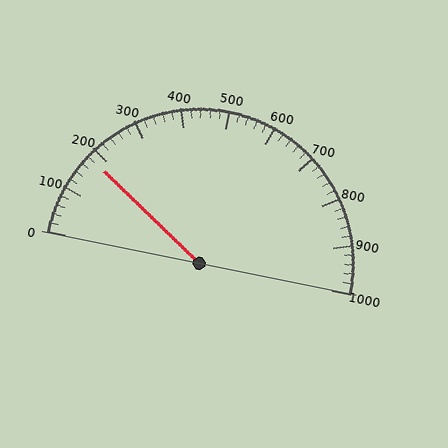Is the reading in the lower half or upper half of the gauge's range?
The reading is in the lower half of the range (0 to 1000).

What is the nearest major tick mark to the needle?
The nearest major tick mark is 200.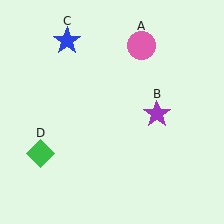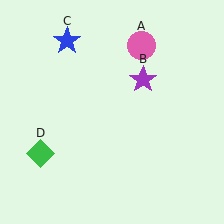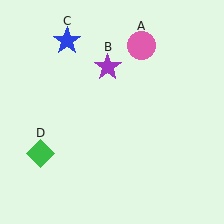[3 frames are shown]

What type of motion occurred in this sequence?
The purple star (object B) rotated counterclockwise around the center of the scene.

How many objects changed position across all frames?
1 object changed position: purple star (object B).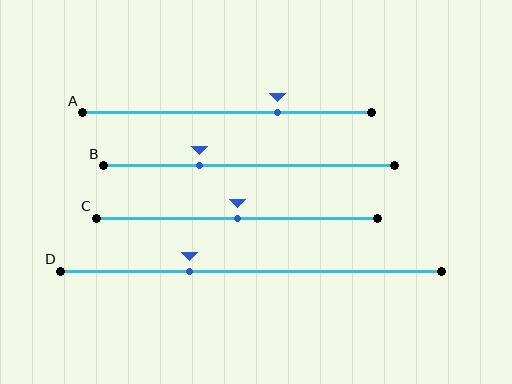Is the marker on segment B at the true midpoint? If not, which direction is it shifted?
No, the marker on segment B is shifted to the left by about 17% of the segment length.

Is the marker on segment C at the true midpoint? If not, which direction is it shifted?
Yes, the marker on segment C is at the true midpoint.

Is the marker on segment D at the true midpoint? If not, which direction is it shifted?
No, the marker on segment D is shifted to the left by about 16% of the segment length.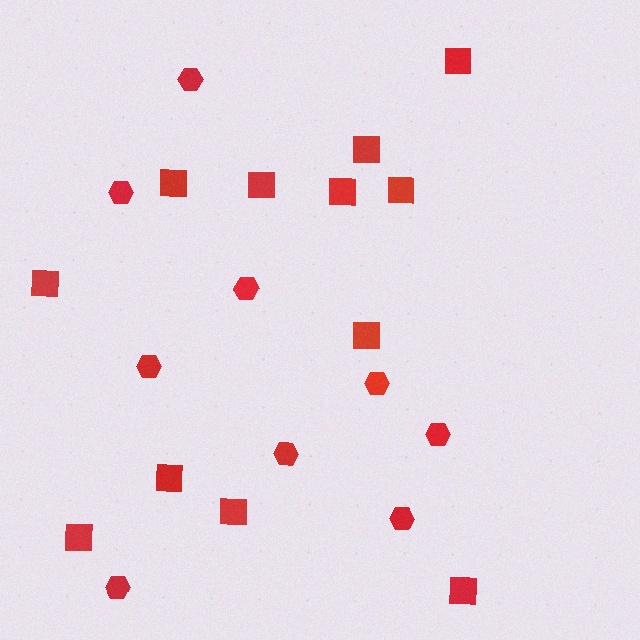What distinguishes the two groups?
There are 2 groups: one group of hexagons (9) and one group of squares (12).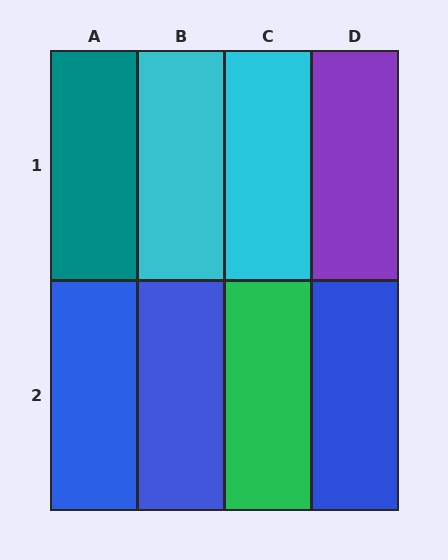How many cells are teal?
1 cell is teal.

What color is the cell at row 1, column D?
Purple.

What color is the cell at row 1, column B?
Cyan.